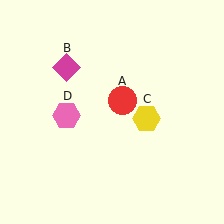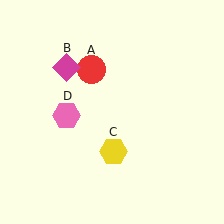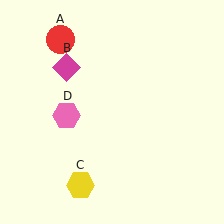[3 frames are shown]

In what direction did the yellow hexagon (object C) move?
The yellow hexagon (object C) moved down and to the left.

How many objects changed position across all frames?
2 objects changed position: red circle (object A), yellow hexagon (object C).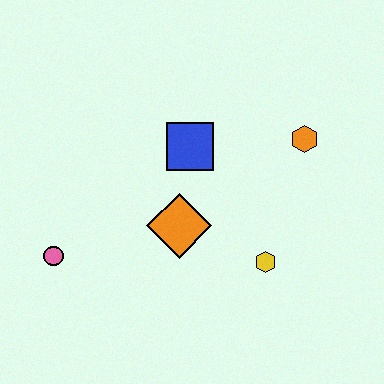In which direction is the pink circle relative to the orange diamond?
The pink circle is to the left of the orange diamond.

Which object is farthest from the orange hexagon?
The pink circle is farthest from the orange hexagon.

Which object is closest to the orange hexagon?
The blue square is closest to the orange hexagon.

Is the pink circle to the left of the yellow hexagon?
Yes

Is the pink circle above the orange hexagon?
No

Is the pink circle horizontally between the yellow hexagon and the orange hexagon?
No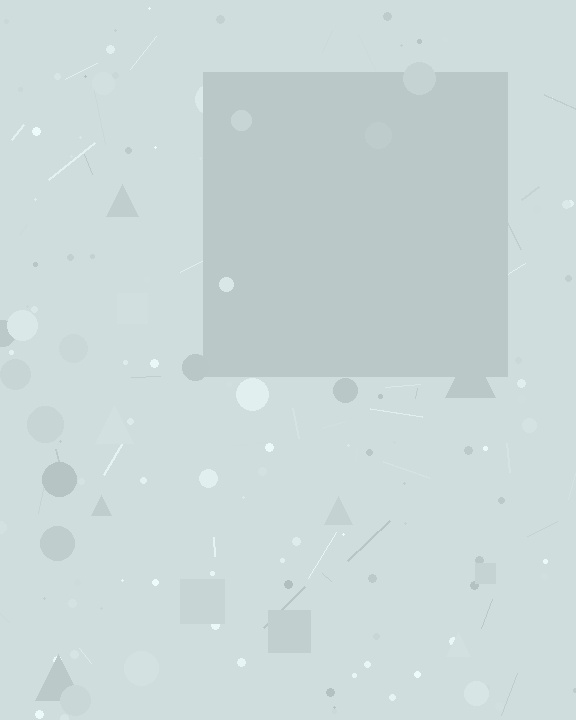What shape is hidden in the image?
A square is hidden in the image.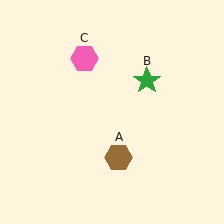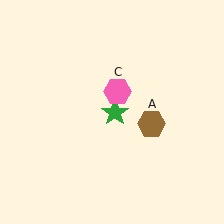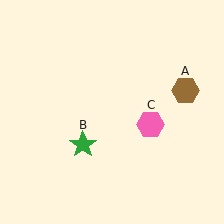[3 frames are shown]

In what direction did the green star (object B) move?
The green star (object B) moved down and to the left.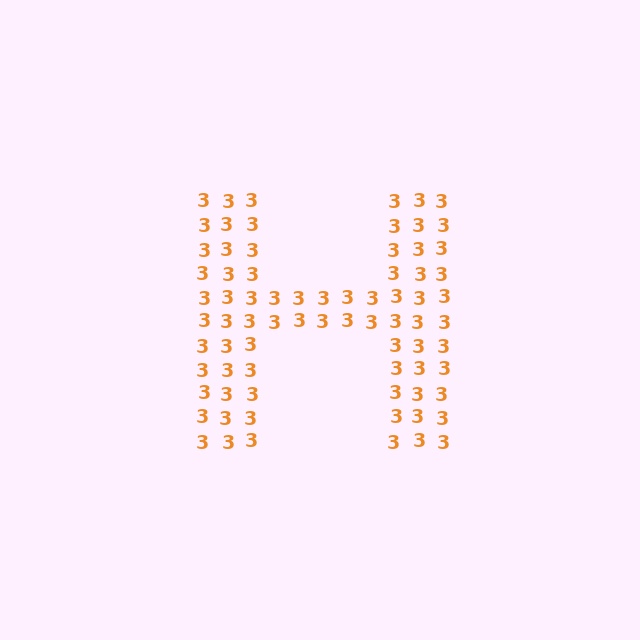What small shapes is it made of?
It is made of small digit 3's.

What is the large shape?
The large shape is the letter H.